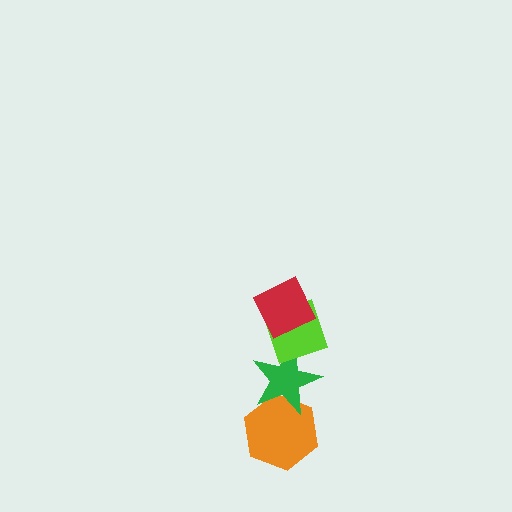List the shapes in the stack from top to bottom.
From top to bottom: the red diamond, the lime diamond, the green star, the orange hexagon.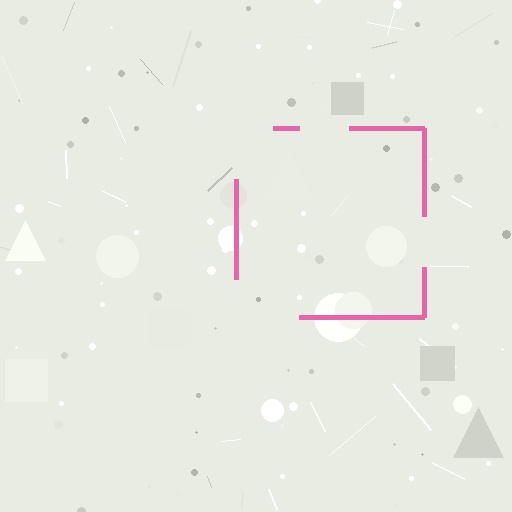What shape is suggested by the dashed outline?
The dashed outline suggests a square.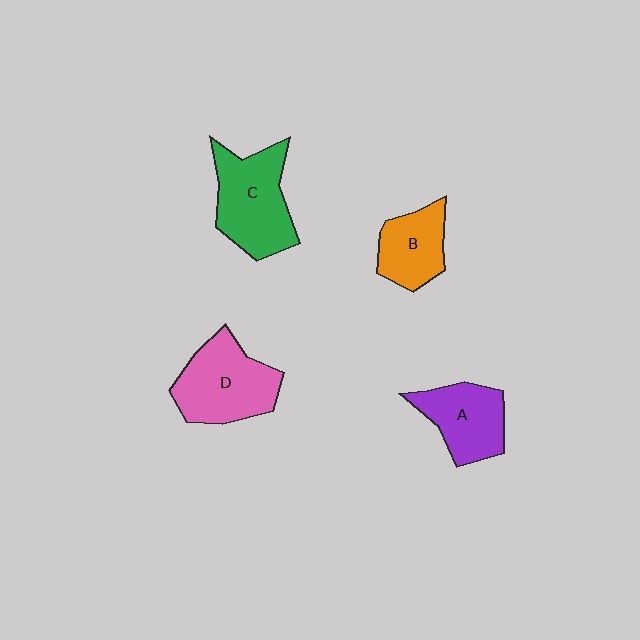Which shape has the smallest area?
Shape B (orange).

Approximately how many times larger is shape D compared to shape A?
Approximately 1.3 times.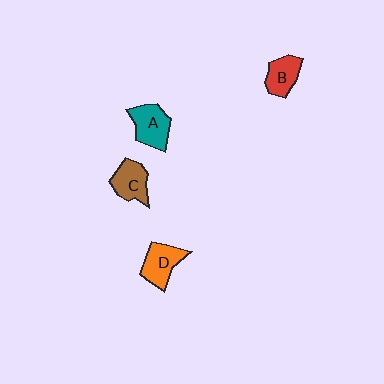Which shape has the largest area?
Shape A (teal).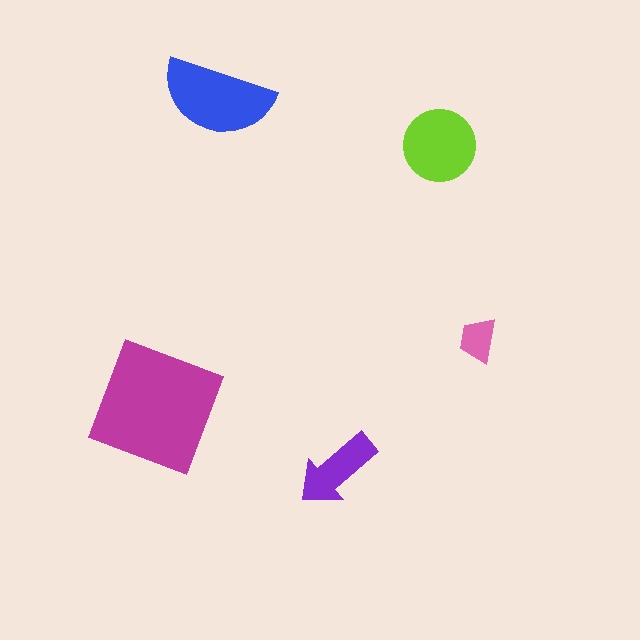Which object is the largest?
The magenta square.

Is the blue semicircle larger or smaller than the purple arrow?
Larger.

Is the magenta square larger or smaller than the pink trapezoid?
Larger.